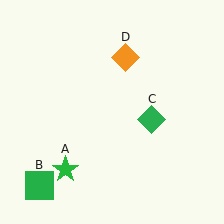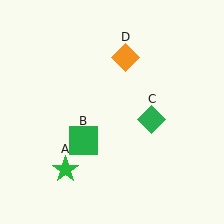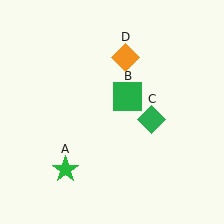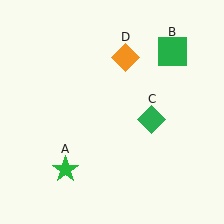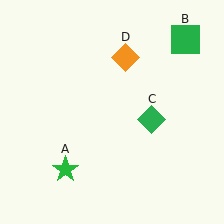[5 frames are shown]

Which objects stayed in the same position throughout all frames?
Green star (object A) and green diamond (object C) and orange diamond (object D) remained stationary.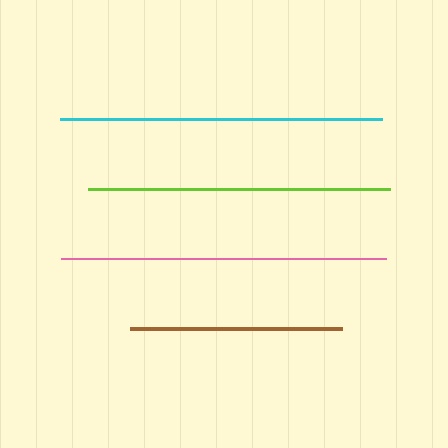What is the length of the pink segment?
The pink segment is approximately 324 pixels long.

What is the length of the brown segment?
The brown segment is approximately 212 pixels long.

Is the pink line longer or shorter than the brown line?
The pink line is longer than the brown line.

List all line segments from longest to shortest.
From longest to shortest: pink, cyan, lime, brown.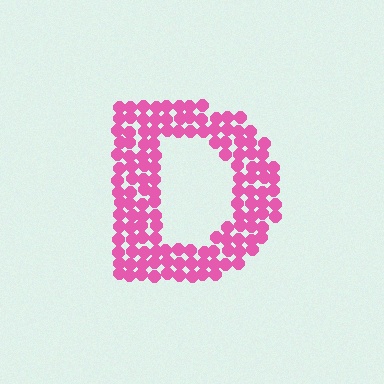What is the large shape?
The large shape is the letter D.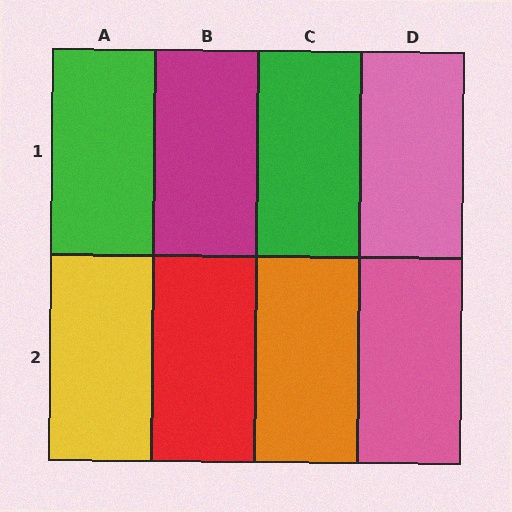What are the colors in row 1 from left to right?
Green, magenta, green, pink.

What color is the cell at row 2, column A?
Yellow.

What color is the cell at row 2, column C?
Orange.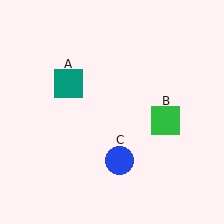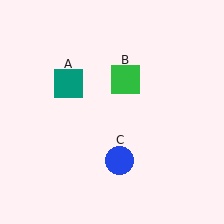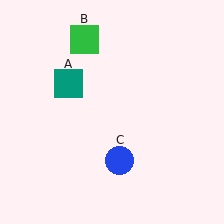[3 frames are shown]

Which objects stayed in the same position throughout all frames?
Teal square (object A) and blue circle (object C) remained stationary.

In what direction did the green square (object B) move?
The green square (object B) moved up and to the left.